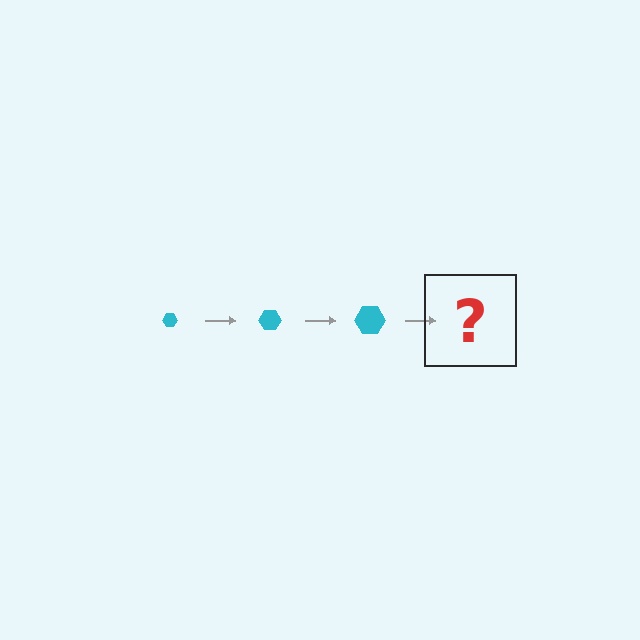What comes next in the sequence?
The next element should be a cyan hexagon, larger than the previous one.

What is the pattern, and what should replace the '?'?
The pattern is that the hexagon gets progressively larger each step. The '?' should be a cyan hexagon, larger than the previous one.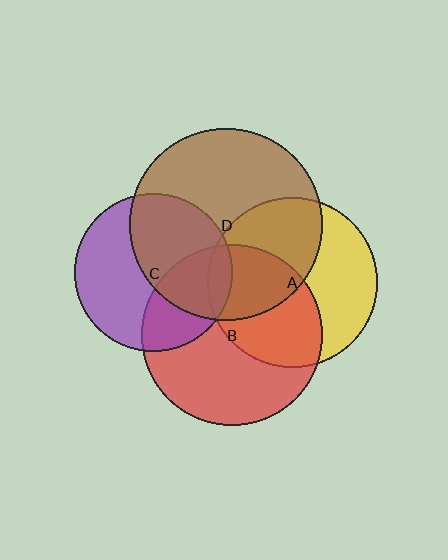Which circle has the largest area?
Circle D (brown).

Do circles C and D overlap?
Yes.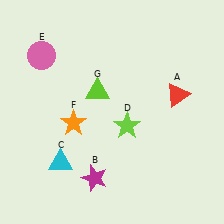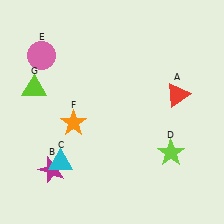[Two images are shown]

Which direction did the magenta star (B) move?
The magenta star (B) moved left.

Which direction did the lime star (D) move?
The lime star (D) moved right.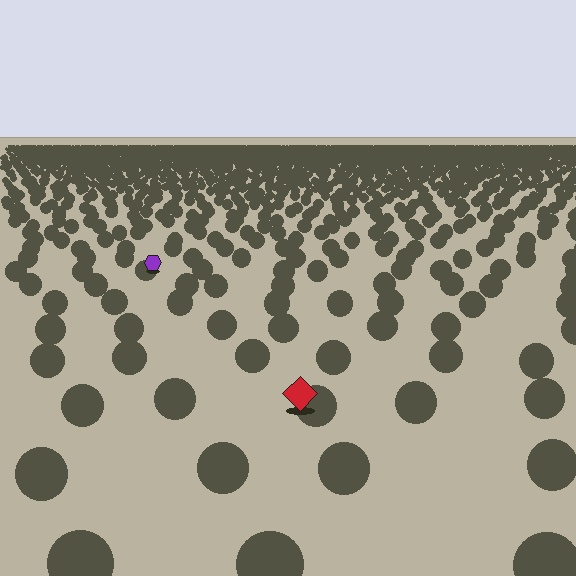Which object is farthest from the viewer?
The purple hexagon is farthest from the viewer. It appears smaller and the ground texture around it is denser.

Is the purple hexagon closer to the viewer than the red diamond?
No. The red diamond is closer — you can tell from the texture gradient: the ground texture is coarser near it.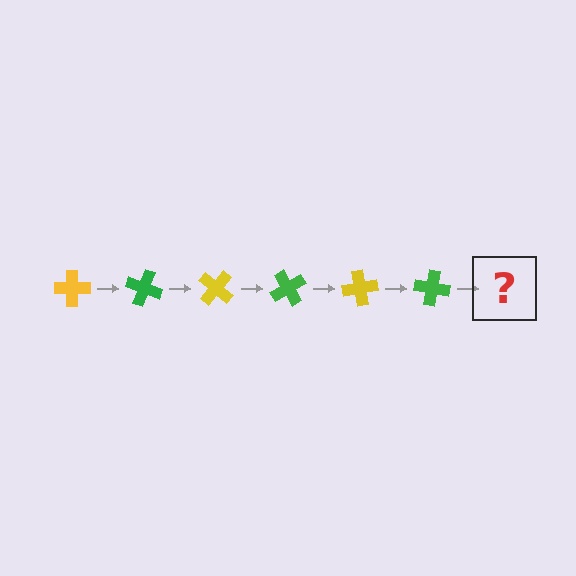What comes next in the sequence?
The next element should be a yellow cross, rotated 120 degrees from the start.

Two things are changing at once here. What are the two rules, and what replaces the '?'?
The two rules are that it rotates 20 degrees each step and the color cycles through yellow and green. The '?' should be a yellow cross, rotated 120 degrees from the start.